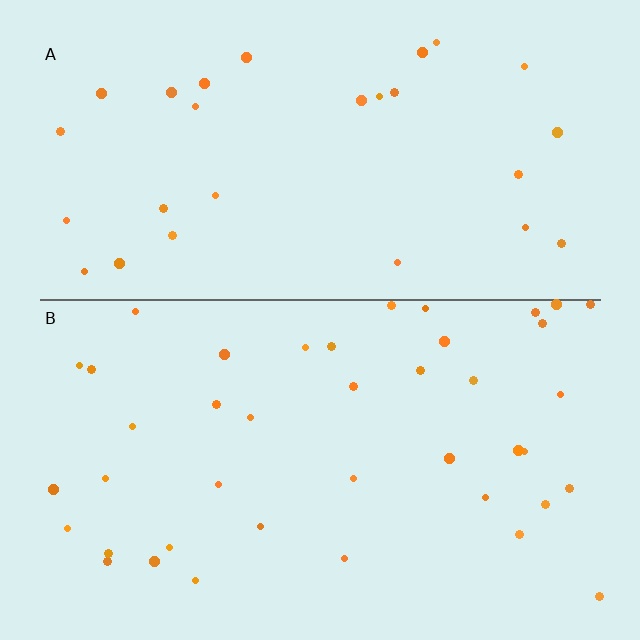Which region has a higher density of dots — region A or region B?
B (the bottom).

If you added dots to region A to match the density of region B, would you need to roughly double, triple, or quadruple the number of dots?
Approximately double.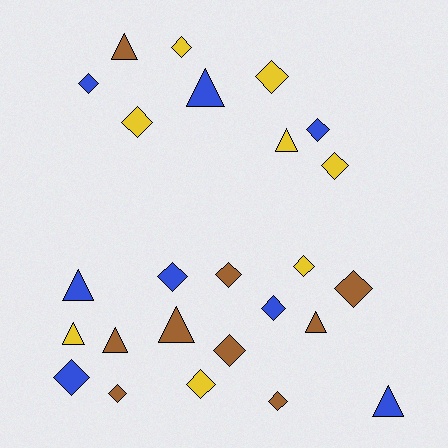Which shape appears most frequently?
Diamond, with 16 objects.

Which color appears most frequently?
Brown, with 9 objects.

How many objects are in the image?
There are 25 objects.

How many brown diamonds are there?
There are 5 brown diamonds.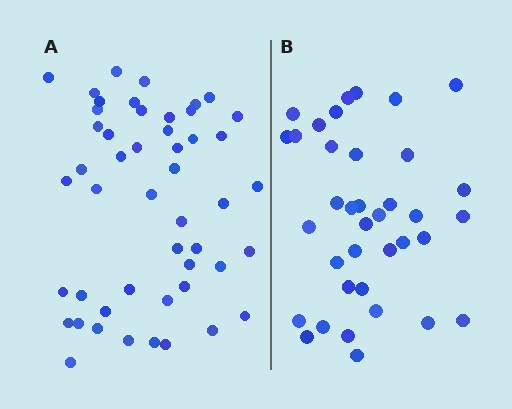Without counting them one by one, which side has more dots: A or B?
Region A (the left region) has more dots.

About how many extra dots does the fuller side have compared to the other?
Region A has roughly 12 or so more dots than region B.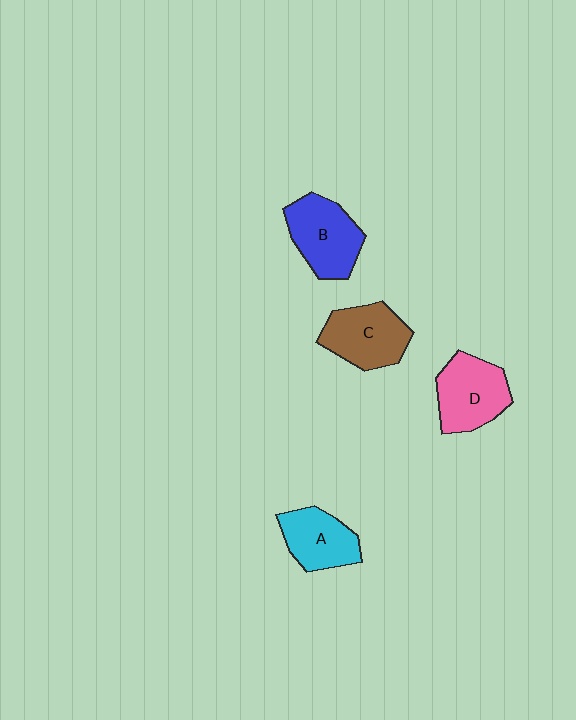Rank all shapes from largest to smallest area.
From largest to smallest: B (blue), D (pink), C (brown), A (cyan).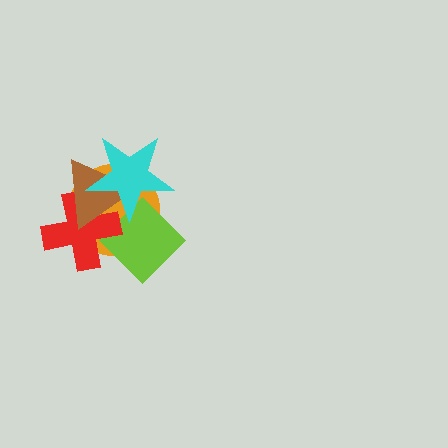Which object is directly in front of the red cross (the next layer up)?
The brown triangle is directly in front of the red cross.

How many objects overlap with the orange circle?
4 objects overlap with the orange circle.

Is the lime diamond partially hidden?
Yes, it is partially covered by another shape.